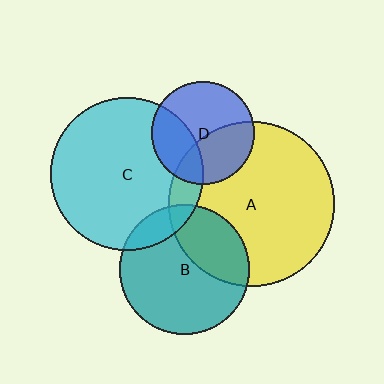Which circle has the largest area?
Circle A (yellow).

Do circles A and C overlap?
Yes.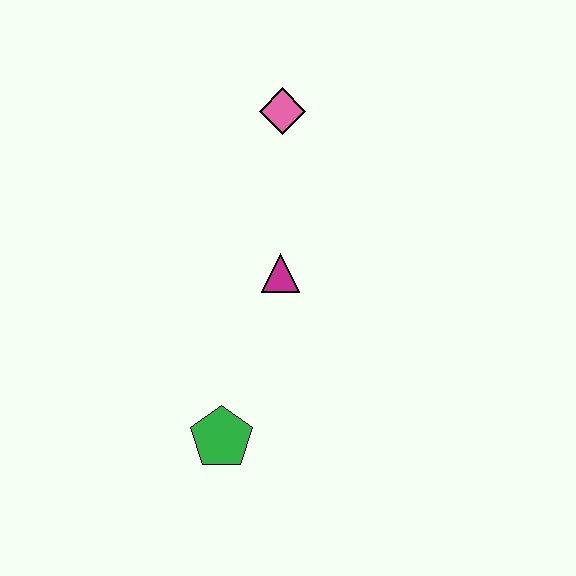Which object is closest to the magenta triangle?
The pink diamond is closest to the magenta triangle.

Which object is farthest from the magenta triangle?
The green pentagon is farthest from the magenta triangle.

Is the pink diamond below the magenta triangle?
No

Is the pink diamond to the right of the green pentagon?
Yes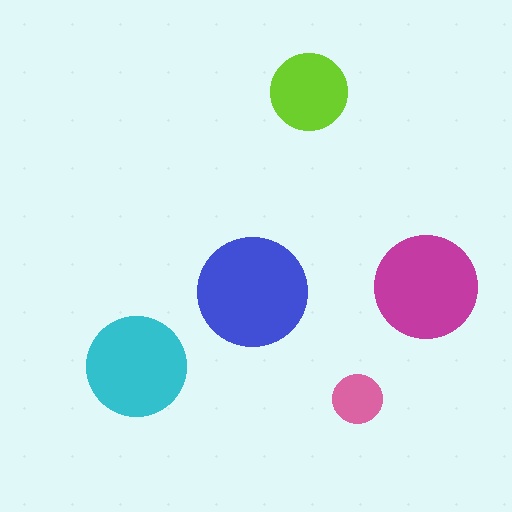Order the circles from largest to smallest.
the blue one, the magenta one, the cyan one, the lime one, the pink one.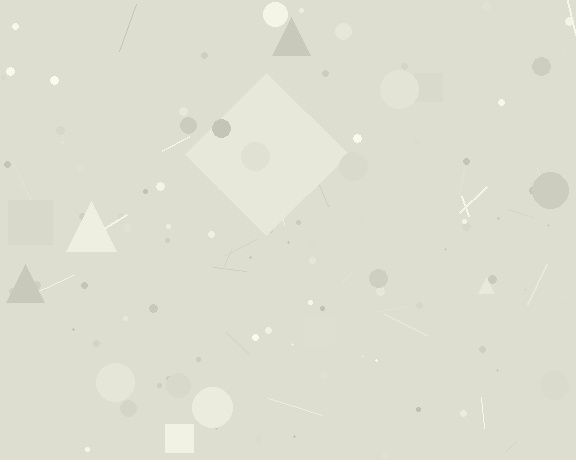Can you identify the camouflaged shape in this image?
The camouflaged shape is a diamond.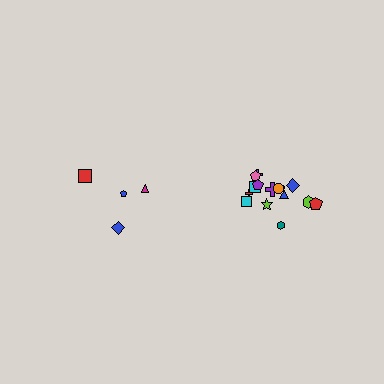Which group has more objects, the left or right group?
The right group.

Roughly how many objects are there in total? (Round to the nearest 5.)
Roughly 20 objects in total.